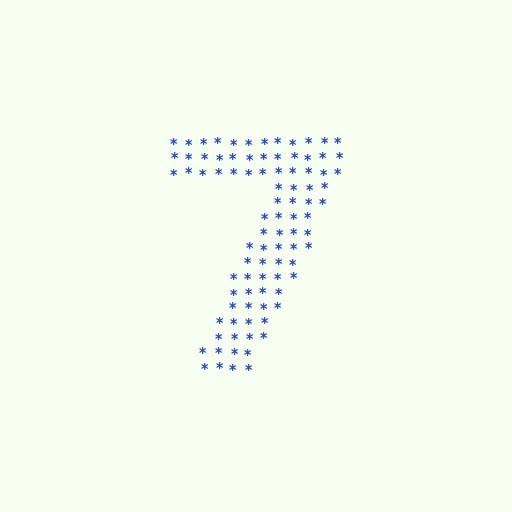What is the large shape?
The large shape is the digit 7.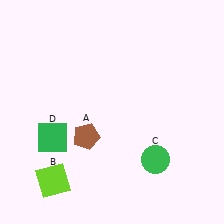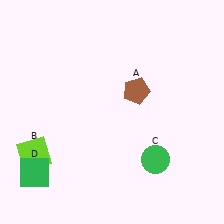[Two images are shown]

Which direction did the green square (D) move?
The green square (D) moved down.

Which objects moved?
The objects that moved are: the brown pentagon (A), the lime square (B), the green square (D).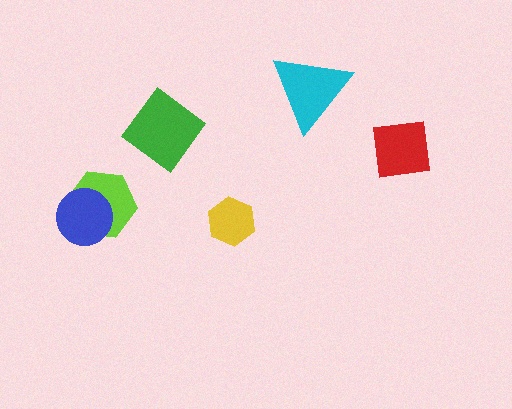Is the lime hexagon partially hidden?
Yes, it is partially covered by another shape.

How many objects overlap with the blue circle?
1 object overlaps with the blue circle.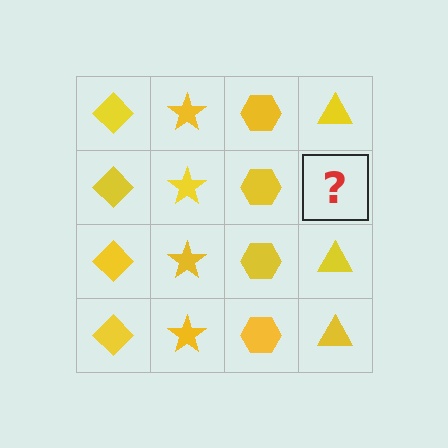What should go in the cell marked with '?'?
The missing cell should contain a yellow triangle.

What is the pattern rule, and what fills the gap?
The rule is that each column has a consistent shape. The gap should be filled with a yellow triangle.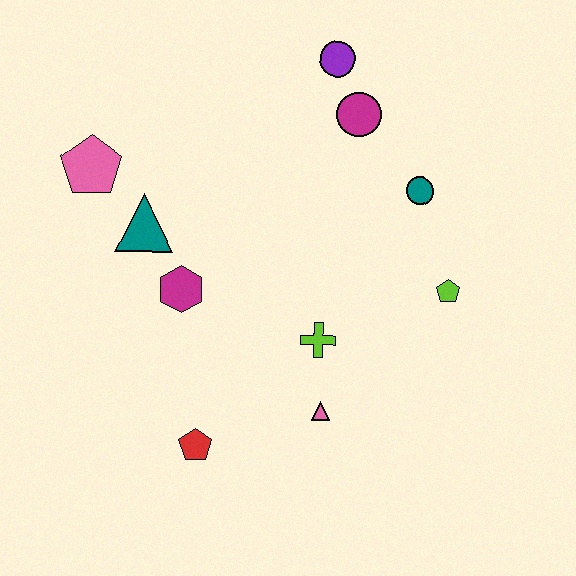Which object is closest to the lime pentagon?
The teal circle is closest to the lime pentagon.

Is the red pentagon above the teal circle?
No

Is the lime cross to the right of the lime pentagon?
No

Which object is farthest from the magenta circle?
The red pentagon is farthest from the magenta circle.